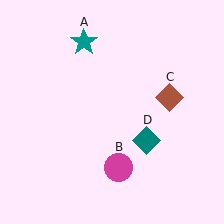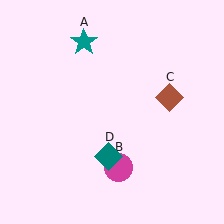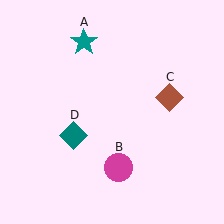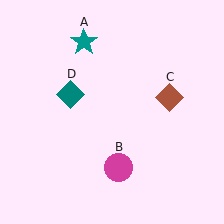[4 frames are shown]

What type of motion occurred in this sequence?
The teal diamond (object D) rotated clockwise around the center of the scene.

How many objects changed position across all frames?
1 object changed position: teal diamond (object D).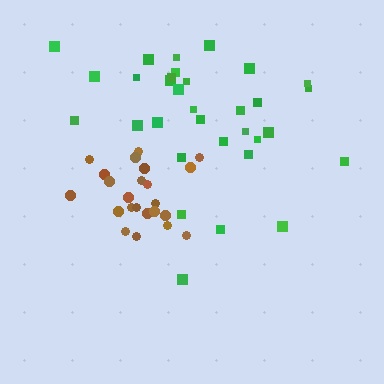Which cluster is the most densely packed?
Brown.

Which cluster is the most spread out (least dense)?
Green.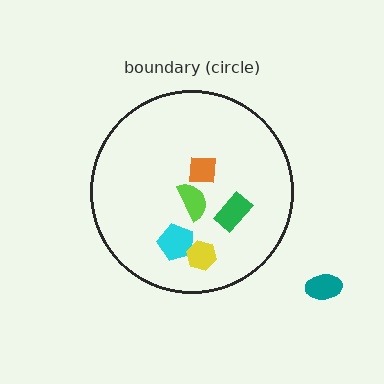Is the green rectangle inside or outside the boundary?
Inside.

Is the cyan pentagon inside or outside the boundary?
Inside.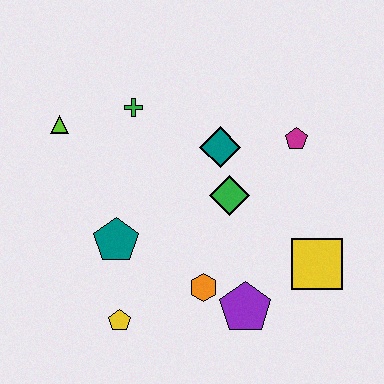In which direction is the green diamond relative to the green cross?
The green diamond is to the right of the green cross.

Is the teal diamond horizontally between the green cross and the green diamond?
Yes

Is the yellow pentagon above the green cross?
No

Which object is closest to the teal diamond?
The green diamond is closest to the teal diamond.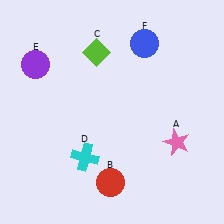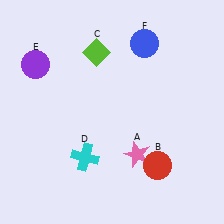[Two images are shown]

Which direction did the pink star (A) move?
The pink star (A) moved left.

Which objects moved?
The objects that moved are: the pink star (A), the red circle (B).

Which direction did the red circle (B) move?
The red circle (B) moved right.